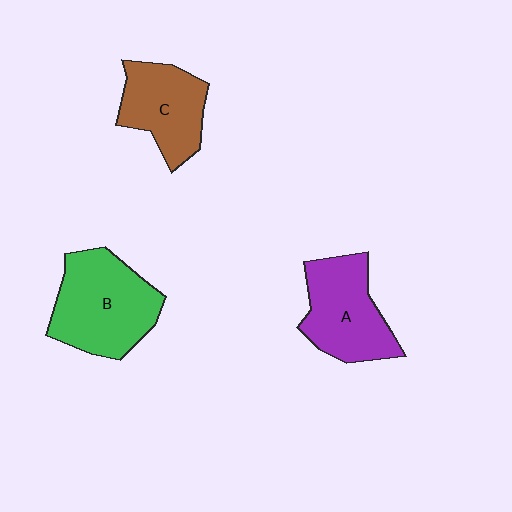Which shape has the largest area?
Shape B (green).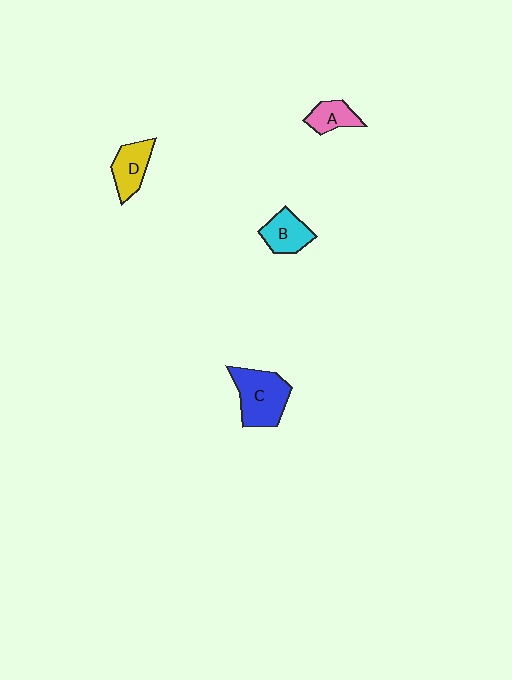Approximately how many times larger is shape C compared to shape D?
Approximately 1.6 times.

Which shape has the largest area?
Shape C (blue).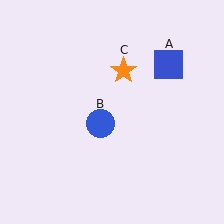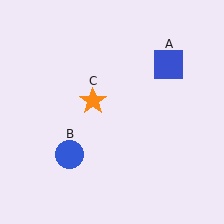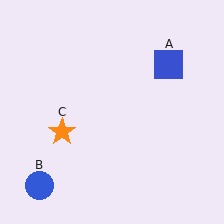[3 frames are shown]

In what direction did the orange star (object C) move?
The orange star (object C) moved down and to the left.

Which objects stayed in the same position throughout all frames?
Blue square (object A) remained stationary.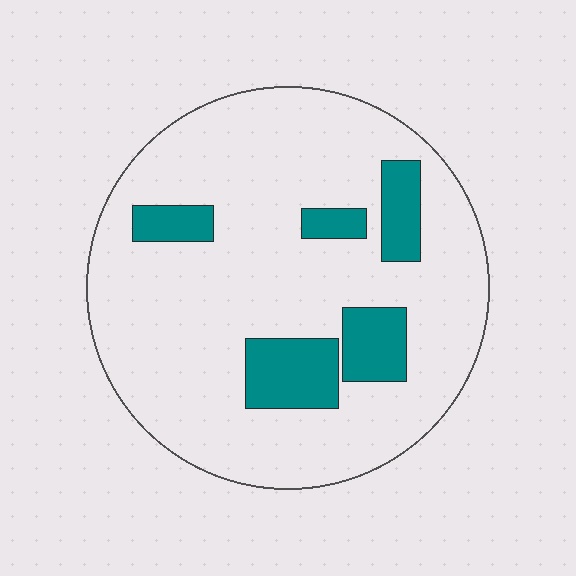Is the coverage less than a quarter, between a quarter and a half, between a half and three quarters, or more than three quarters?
Less than a quarter.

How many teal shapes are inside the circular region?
5.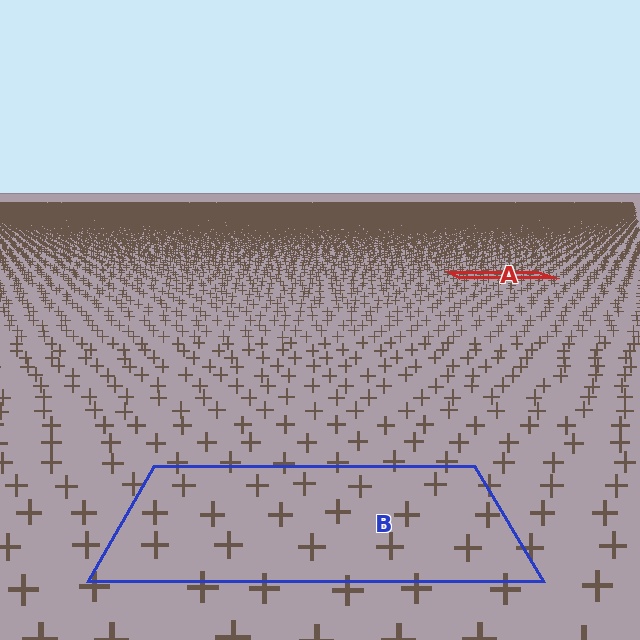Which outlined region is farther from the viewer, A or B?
Region A is farther from the viewer — the texture elements inside it appear smaller and more densely packed.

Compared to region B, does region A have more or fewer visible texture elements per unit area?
Region A has more texture elements per unit area — they are packed more densely because it is farther away.